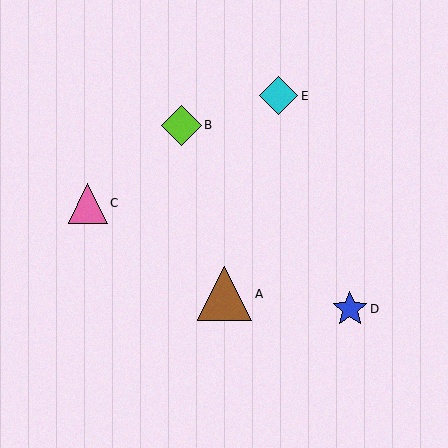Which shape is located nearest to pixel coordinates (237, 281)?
The brown triangle (labeled A) at (225, 294) is nearest to that location.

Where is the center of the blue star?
The center of the blue star is at (350, 309).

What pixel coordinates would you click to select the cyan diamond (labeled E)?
Click at (278, 96) to select the cyan diamond E.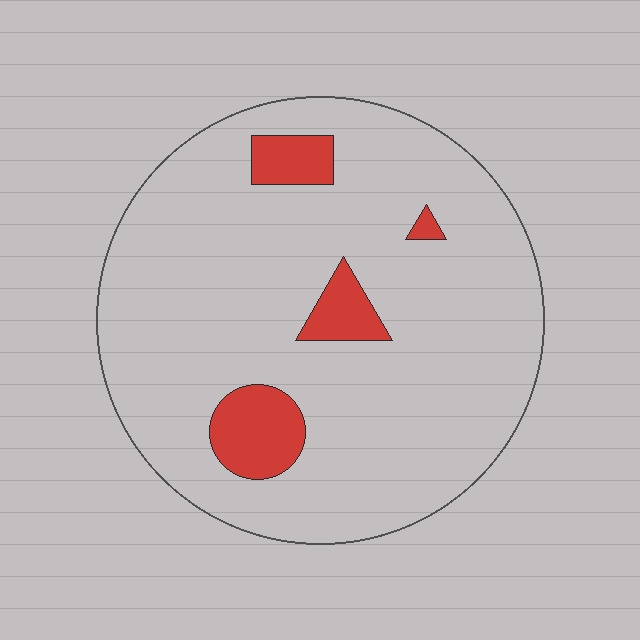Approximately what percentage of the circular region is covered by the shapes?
Approximately 10%.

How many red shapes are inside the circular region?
4.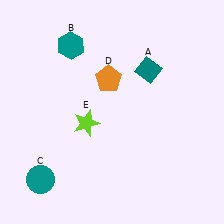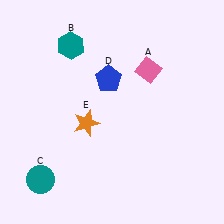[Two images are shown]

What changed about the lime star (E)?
In Image 1, E is lime. In Image 2, it changed to orange.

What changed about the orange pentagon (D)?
In Image 1, D is orange. In Image 2, it changed to blue.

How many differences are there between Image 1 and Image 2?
There are 3 differences between the two images.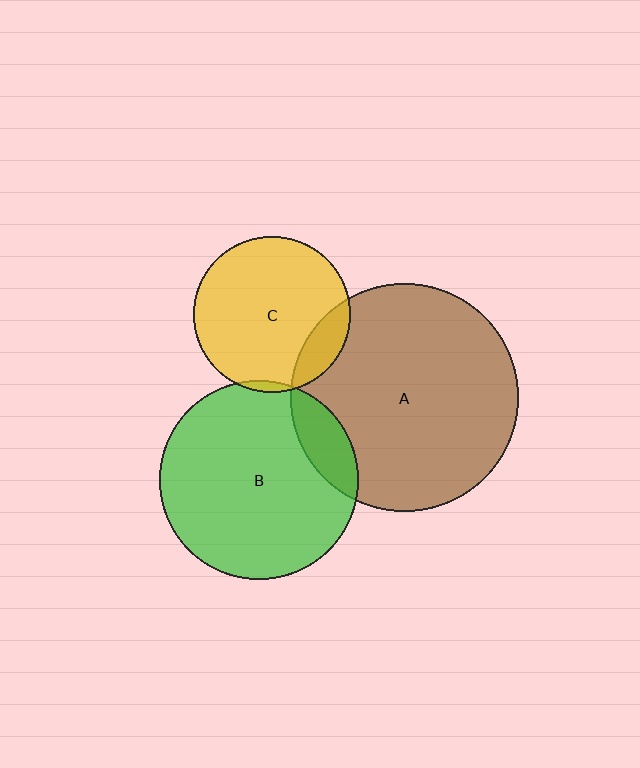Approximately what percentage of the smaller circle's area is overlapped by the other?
Approximately 15%.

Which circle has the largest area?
Circle A (brown).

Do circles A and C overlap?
Yes.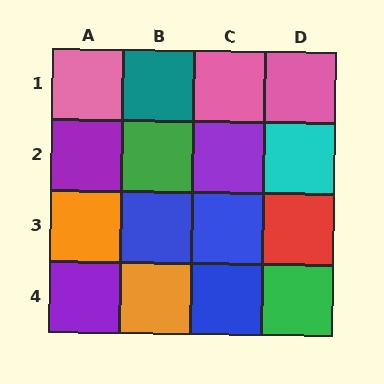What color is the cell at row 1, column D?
Pink.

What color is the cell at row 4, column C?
Blue.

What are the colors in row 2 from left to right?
Purple, green, purple, cyan.